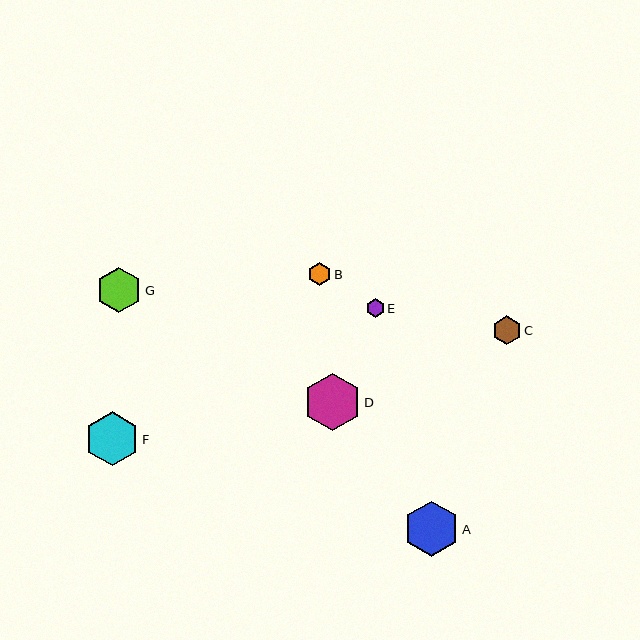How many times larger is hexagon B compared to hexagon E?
Hexagon B is approximately 1.2 times the size of hexagon E.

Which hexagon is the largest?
Hexagon D is the largest with a size of approximately 57 pixels.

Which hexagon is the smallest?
Hexagon E is the smallest with a size of approximately 18 pixels.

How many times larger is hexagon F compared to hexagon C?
Hexagon F is approximately 1.9 times the size of hexagon C.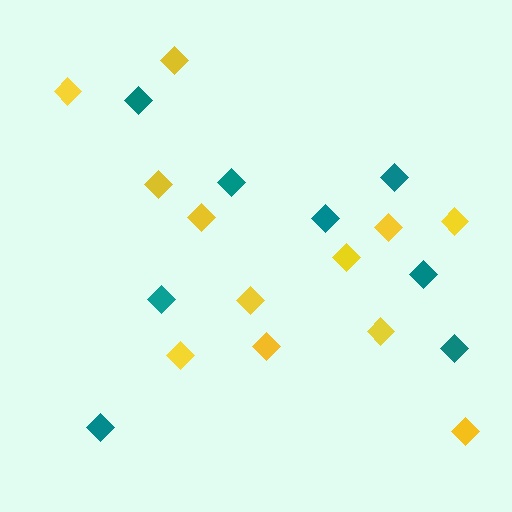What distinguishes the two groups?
There are 2 groups: one group of teal diamonds (8) and one group of yellow diamonds (12).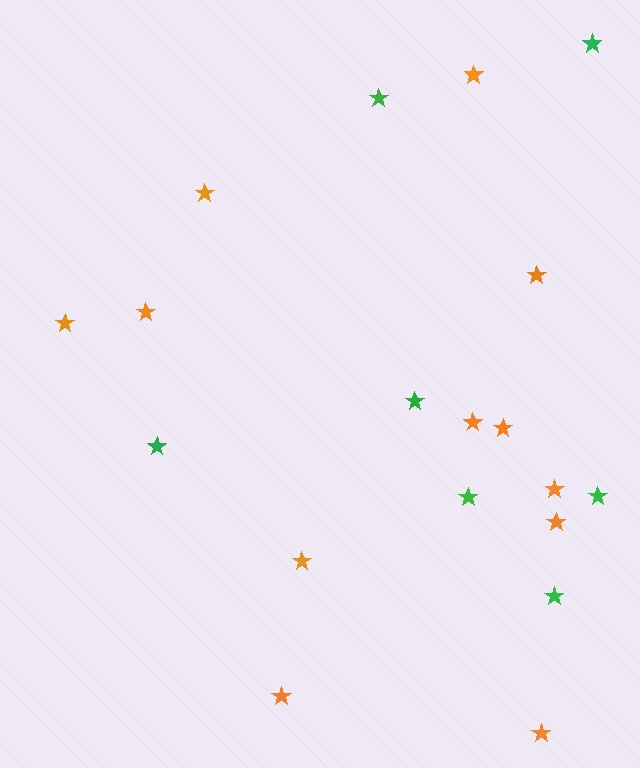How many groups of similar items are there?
There are 2 groups: one group of green stars (7) and one group of orange stars (12).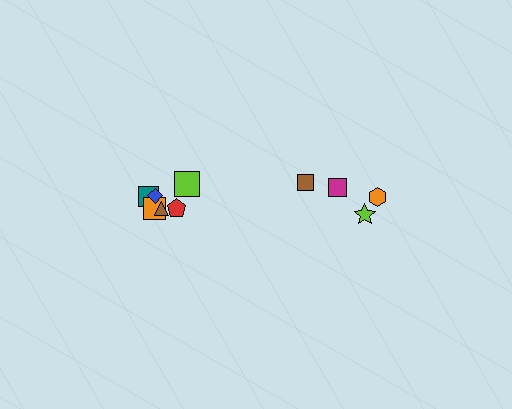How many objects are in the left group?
There are 6 objects.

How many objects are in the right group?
There are 4 objects.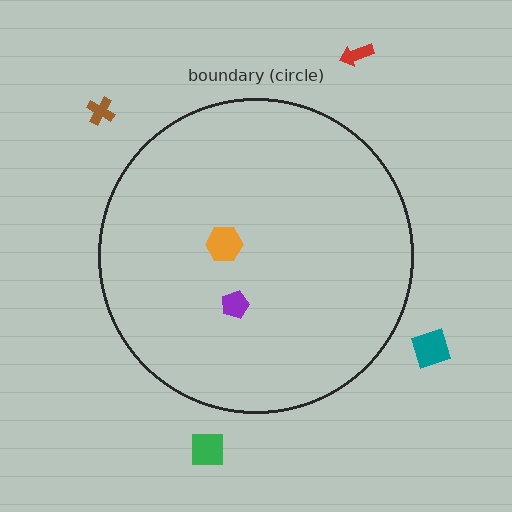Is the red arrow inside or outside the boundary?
Outside.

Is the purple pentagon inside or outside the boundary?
Inside.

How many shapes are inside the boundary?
2 inside, 4 outside.